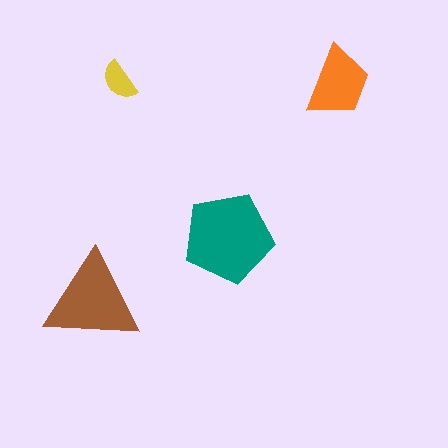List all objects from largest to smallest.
The teal pentagon, the brown triangle, the orange trapezoid, the yellow semicircle.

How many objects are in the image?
There are 4 objects in the image.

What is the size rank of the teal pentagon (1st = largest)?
1st.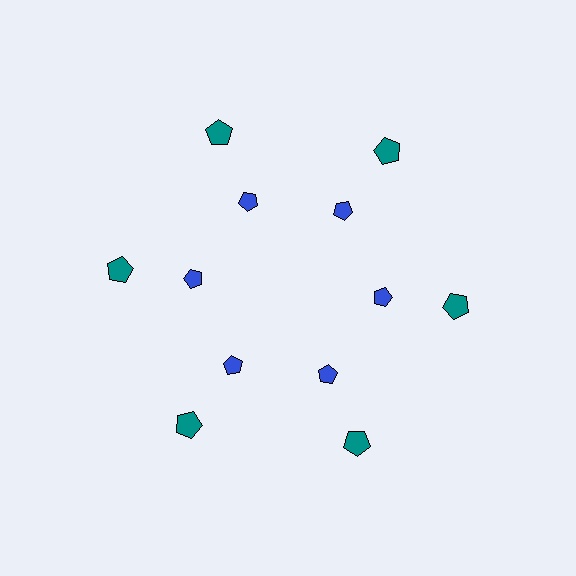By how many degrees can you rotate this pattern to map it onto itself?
The pattern maps onto itself every 60 degrees of rotation.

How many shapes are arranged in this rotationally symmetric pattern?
There are 12 shapes, arranged in 6 groups of 2.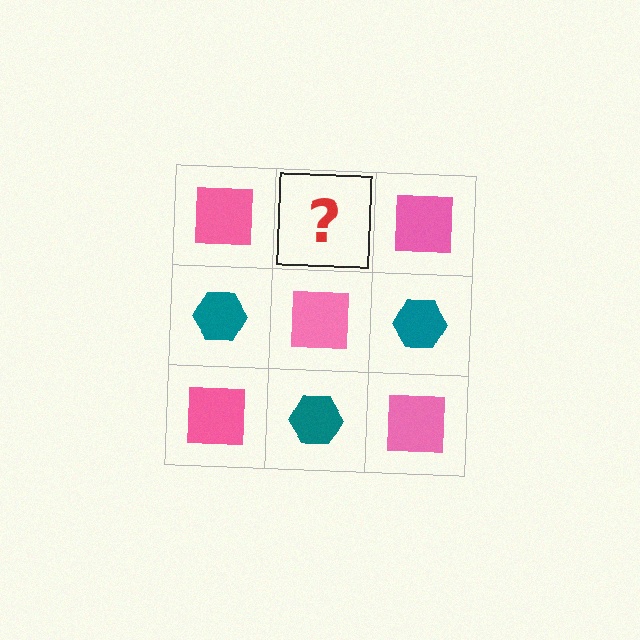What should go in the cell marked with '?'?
The missing cell should contain a teal hexagon.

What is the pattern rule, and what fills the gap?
The rule is that it alternates pink square and teal hexagon in a checkerboard pattern. The gap should be filled with a teal hexagon.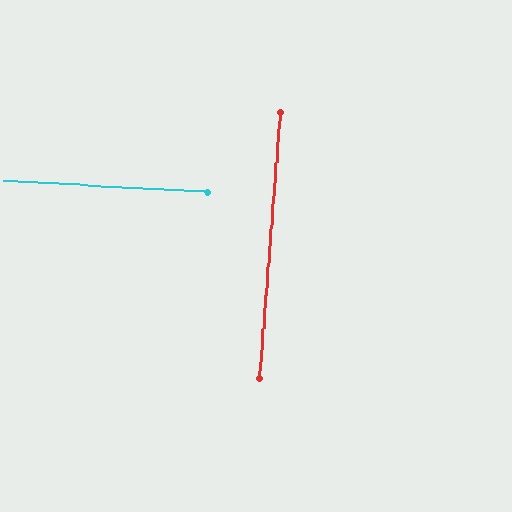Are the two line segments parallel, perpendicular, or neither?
Perpendicular — they meet at approximately 89°.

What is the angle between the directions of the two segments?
Approximately 89 degrees.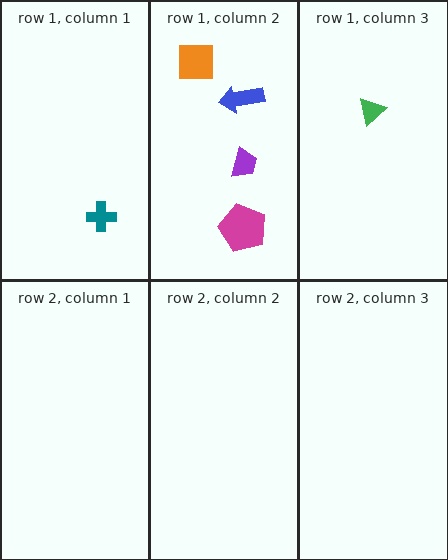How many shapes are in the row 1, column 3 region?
1.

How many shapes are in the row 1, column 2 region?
4.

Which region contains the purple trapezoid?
The row 1, column 2 region.